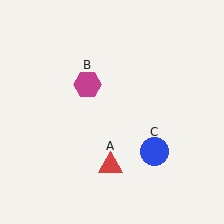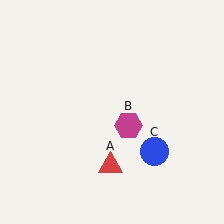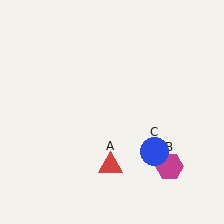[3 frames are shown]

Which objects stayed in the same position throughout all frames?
Red triangle (object A) and blue circle (object C) remained stationary.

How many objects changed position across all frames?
1 object changed position: magenta hexagon (object B).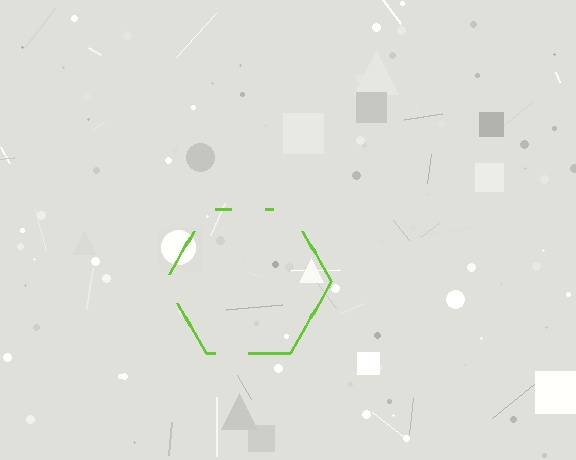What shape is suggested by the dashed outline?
The dashed outline suggests a hexagon.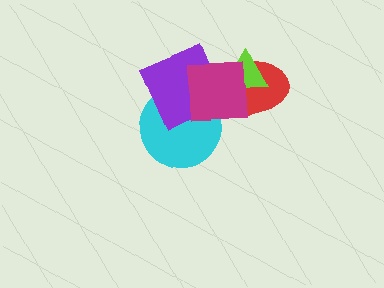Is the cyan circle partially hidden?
Yes, it is partially covered by another shape.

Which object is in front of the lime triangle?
The magenta square is in front of the lime triangle.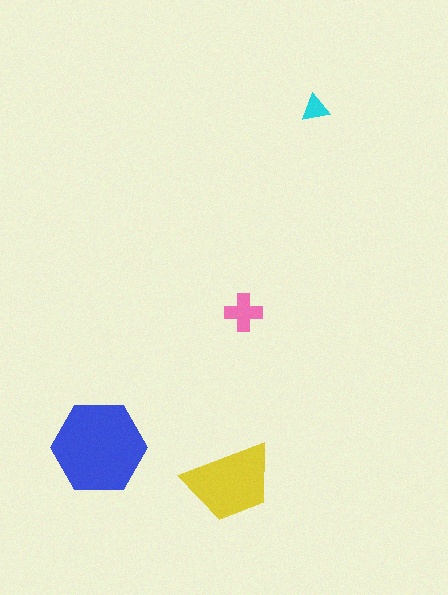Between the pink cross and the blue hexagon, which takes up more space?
The blue hexagon.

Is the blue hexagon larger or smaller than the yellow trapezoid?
Larger.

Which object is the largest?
The blue hexagon.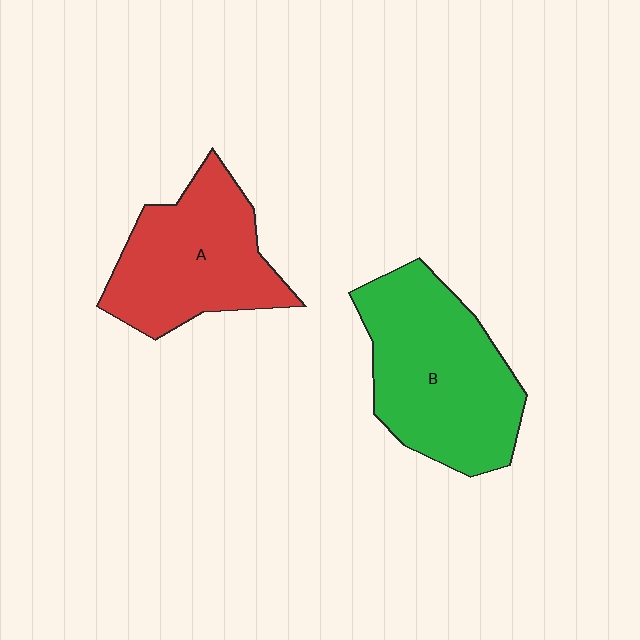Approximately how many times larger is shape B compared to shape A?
Approximately 1.2 times.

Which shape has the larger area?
Shape B (green).